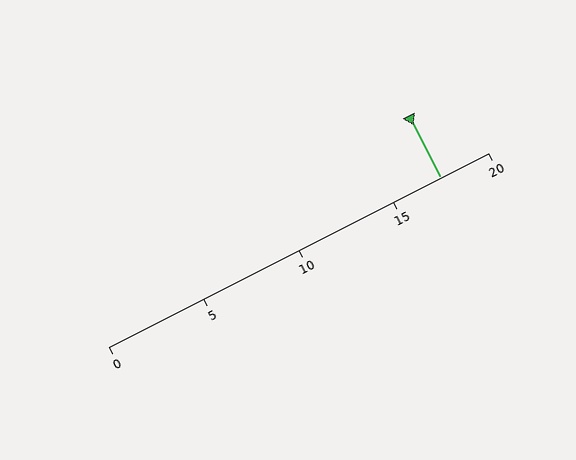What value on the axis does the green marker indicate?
The marker indicates approximately 17.5.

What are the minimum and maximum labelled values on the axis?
The axis runs from 0 to 20.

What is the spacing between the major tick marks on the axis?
The major ticks are spaced 5 apart.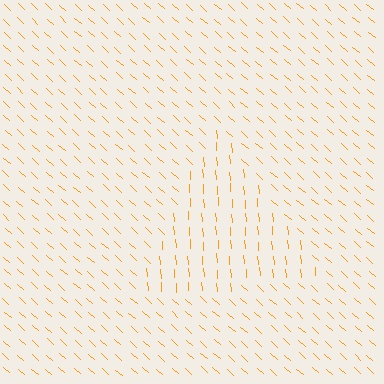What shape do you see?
I see a triangle.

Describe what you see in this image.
The image is filled with small orange line segments. A triangle region in the image has lines oriented differently from the surrounding lines, creating a visible texture boundary.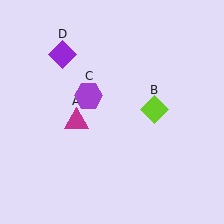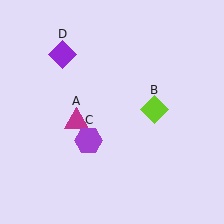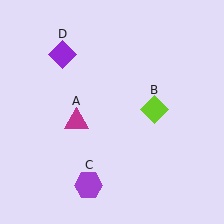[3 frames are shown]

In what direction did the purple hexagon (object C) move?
The purple hexagon (object C) moved down.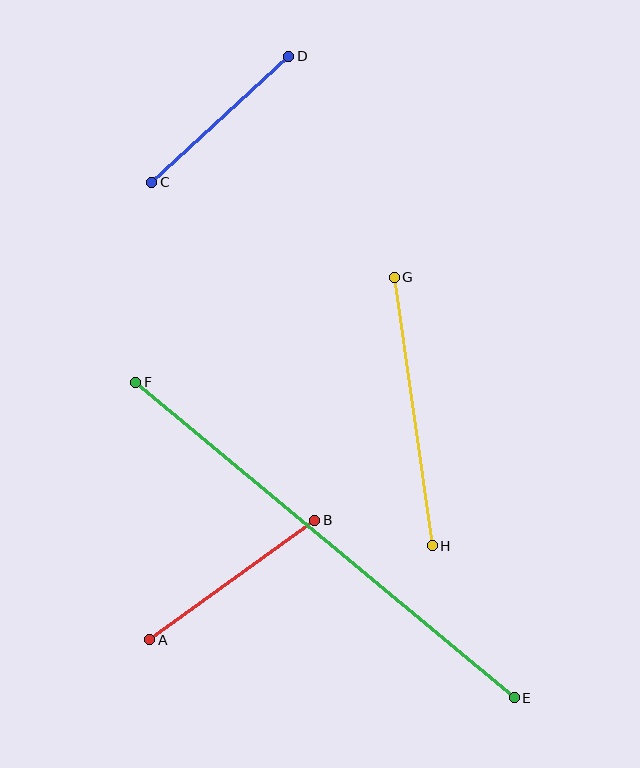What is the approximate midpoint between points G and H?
The midpoint is at approximately (413, 411) pixels.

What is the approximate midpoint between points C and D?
The midpoint is at approximately (220, 119) pixels.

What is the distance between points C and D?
The distance is approximately 186 pixels.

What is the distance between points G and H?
The distance is approximately 271 pixels.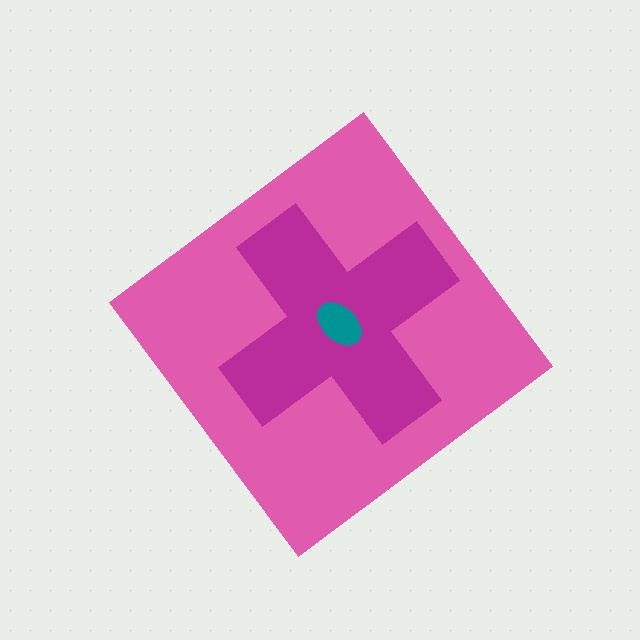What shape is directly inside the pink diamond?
The magenta cross.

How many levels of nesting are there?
3.